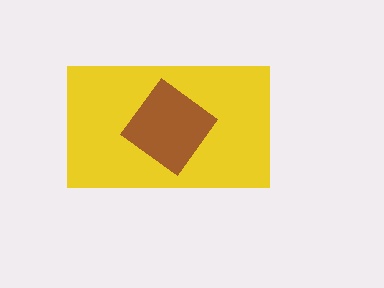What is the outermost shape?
The yellow rectangle.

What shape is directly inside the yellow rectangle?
The brown diamond.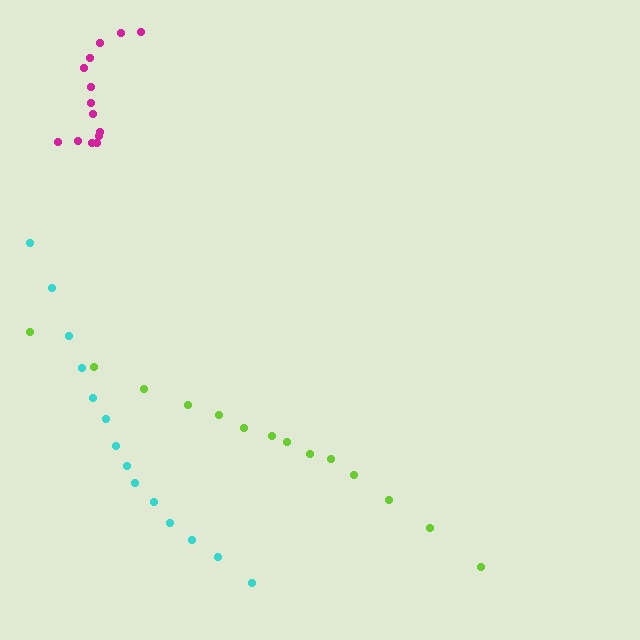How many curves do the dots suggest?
There are 3 distinct paths.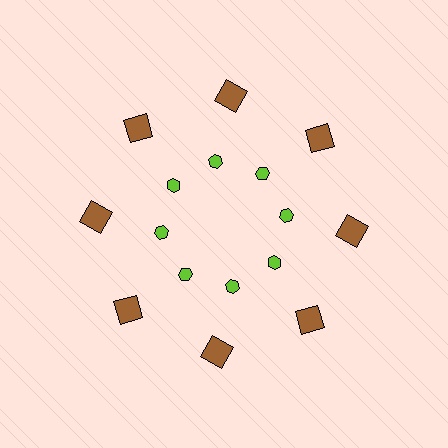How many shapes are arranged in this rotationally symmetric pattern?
There are 16 shapes, arranged in 8 groups of 2.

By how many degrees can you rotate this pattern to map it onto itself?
The pattern maps onto itself every 45 degrees of rotation.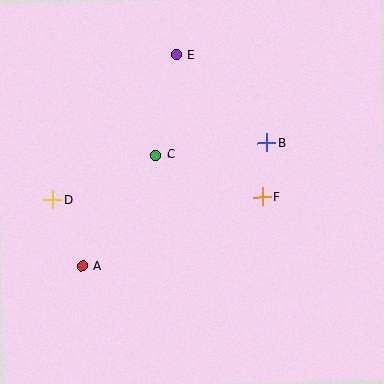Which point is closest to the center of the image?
Point C at (156, 155) is closest to the center.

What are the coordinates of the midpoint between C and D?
The midpoint between C and D is at (105, 177).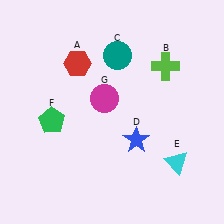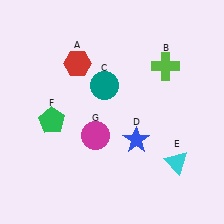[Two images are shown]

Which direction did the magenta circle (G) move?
The magenta circle (G) moved down.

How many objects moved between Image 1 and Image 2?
2 objects moved between the two images.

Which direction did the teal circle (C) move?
The teal circle (C) moved down.